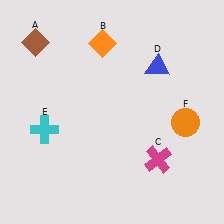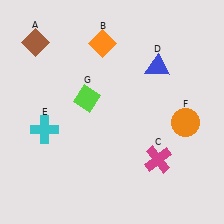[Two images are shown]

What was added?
A lime diamond (G) was added in Image 2.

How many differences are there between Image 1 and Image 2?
There is 1 difference between the two images.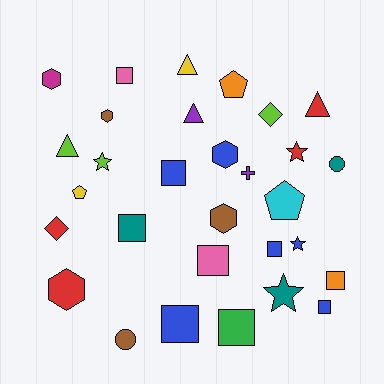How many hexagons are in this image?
There are 5 hexagons.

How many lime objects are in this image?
There are 3 lime objects.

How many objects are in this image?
There are 30 objects.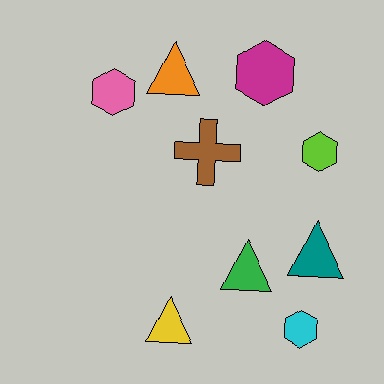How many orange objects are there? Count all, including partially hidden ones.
There is 1 orange object.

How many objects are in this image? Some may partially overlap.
There are 9 objects.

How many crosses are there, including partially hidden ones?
There is 1 cross.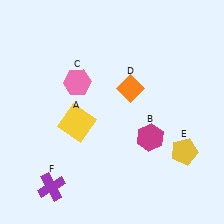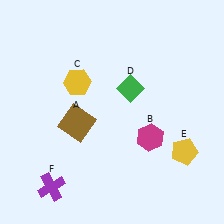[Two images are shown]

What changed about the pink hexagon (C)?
In Image 1, C is pink. In Image 2, it changed to yellow.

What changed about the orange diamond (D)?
In Image 1, D is orange. In Image 2, it changed to green.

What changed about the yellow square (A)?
In Image 1, A is yellow. In Image 2, it changed to brown.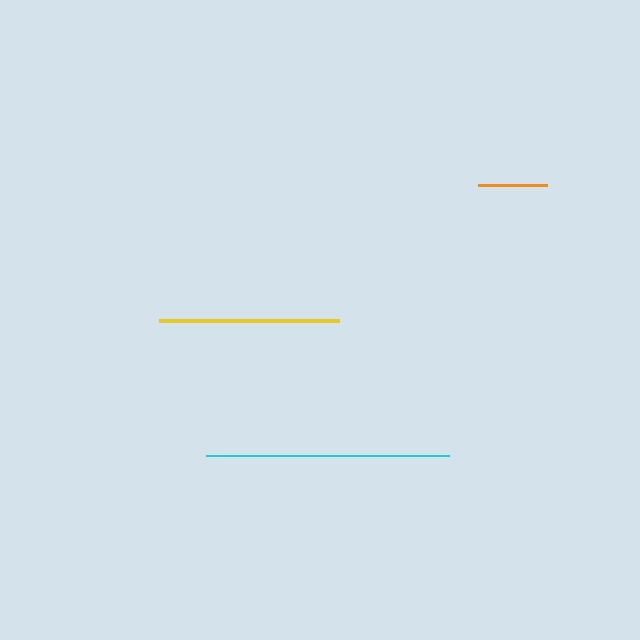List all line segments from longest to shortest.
From longest to shortest: cyan, yellow, orange.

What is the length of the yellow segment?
The yellow segment is approximately 179 pixels long.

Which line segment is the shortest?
The orange line is the shortest at approximately 68 pixels.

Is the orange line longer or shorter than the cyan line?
The cyan line is longer than the orange line.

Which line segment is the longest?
The cyan line is the longest at approximately 243 pixels.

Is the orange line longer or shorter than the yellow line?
The yellow line is longer than the orange line.